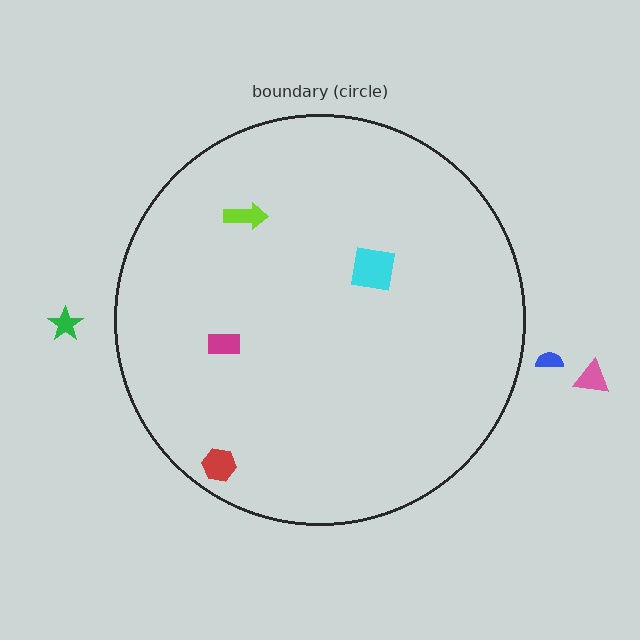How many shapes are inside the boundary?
4 inside, 3 outside.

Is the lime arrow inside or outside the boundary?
Inside.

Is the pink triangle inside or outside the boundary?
Outside.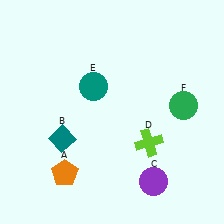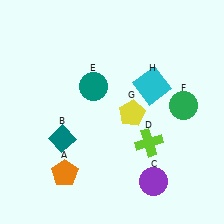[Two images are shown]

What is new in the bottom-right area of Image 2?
A yellow pentagon (G) was added in the bottom-right area of Image 2.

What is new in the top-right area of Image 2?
A cyan square (H) was added in the top-right area of Image 2.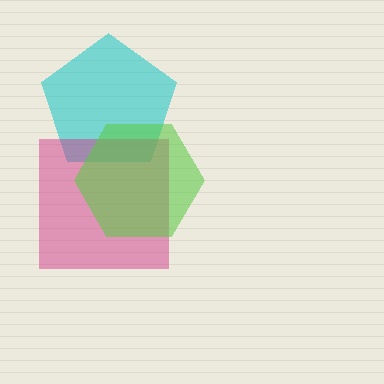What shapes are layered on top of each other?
The layered shapes are: a cyan pentagon, a magenta square, a lime hexagon.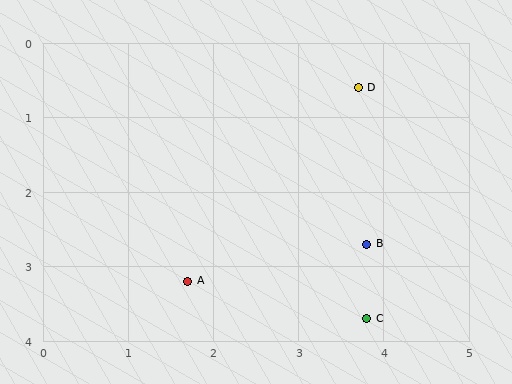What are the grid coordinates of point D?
Point D is at approximately (3.7, 0.6).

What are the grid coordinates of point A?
Point A is at approximately (1.7, 3.2).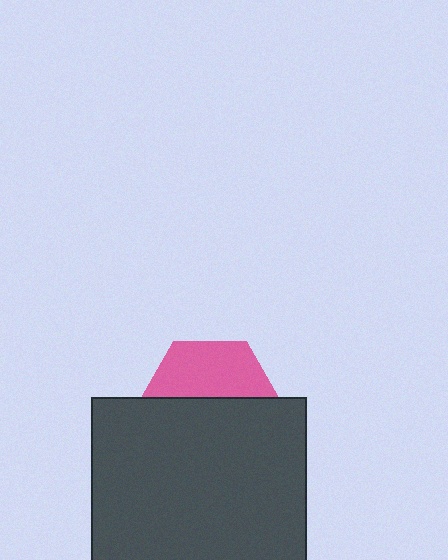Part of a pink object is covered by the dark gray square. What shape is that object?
It is a hexagon.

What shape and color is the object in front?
The object in front is a dark gray square.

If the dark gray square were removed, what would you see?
You would see the complete pink hexagon.